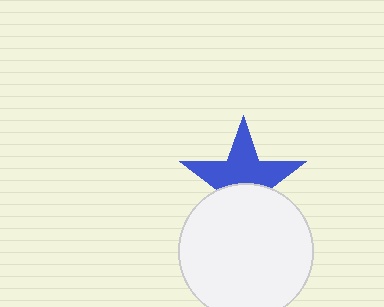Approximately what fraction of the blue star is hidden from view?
Roughly 42% of the blue star is hidden behind the white circle.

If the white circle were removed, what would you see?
You would see the complete blue star.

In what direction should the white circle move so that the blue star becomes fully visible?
The white circle should move down. That is the shortest direction to clear the overlap and leave the blue star fully visible.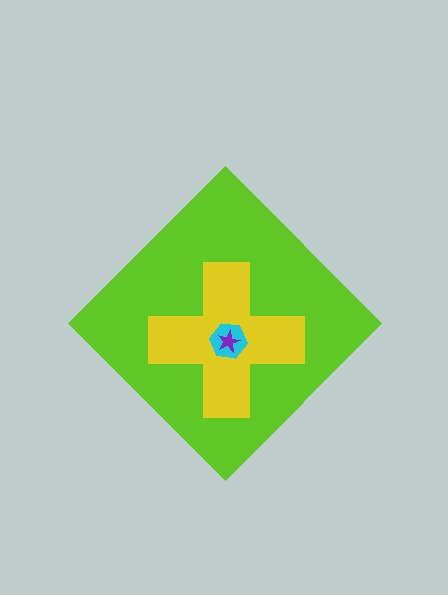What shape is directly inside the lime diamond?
The yellow cross.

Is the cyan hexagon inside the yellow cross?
Yes.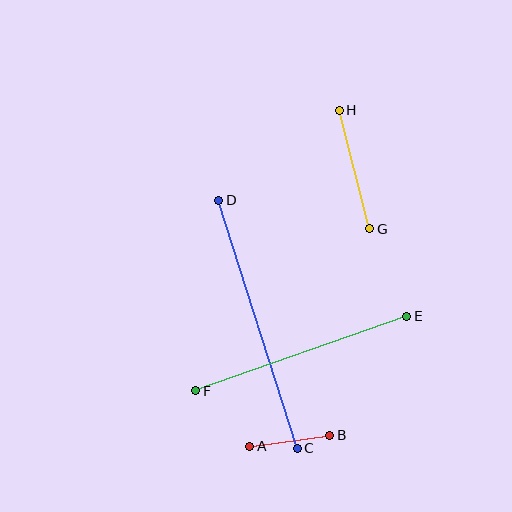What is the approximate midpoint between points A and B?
The midpoint is at approximately (290, 441) pixels.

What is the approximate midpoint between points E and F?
The midpoint is at approximately (301, 353) pixels.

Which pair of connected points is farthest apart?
Points C and D are farthest apart.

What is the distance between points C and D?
The distance is approximately 260 pixels.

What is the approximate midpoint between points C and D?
The midpoint is at approximately (258, 324) pixels.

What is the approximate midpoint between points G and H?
The midpoint is at approximately (355, 169) pixels.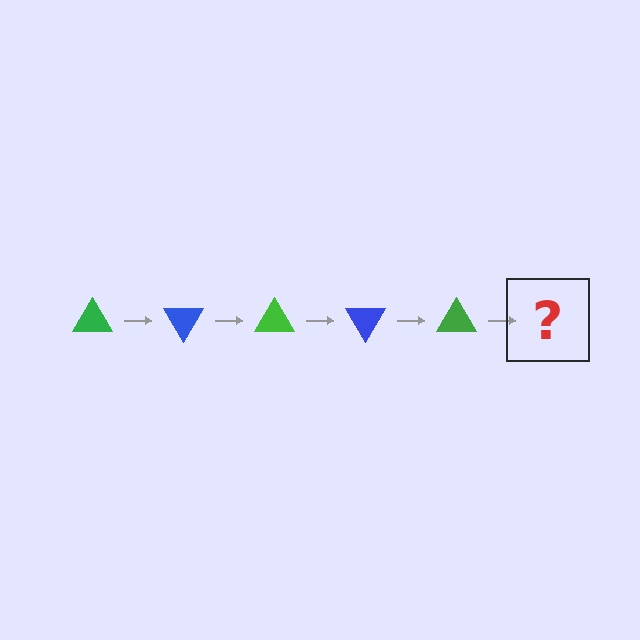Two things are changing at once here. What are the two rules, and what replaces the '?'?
The two rules are that it rotates 60 degrees each step and the color cycles through green and blue. The '?' should be a blue triangle, rotated 300 degrees from the start.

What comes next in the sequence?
The next element should be a blue triangle, rotated 300 degrees from the start.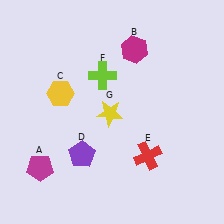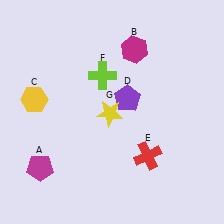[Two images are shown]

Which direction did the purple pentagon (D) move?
The purple pentagon (D) moved up.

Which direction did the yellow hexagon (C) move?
The yellow hexagon (C) moved left.